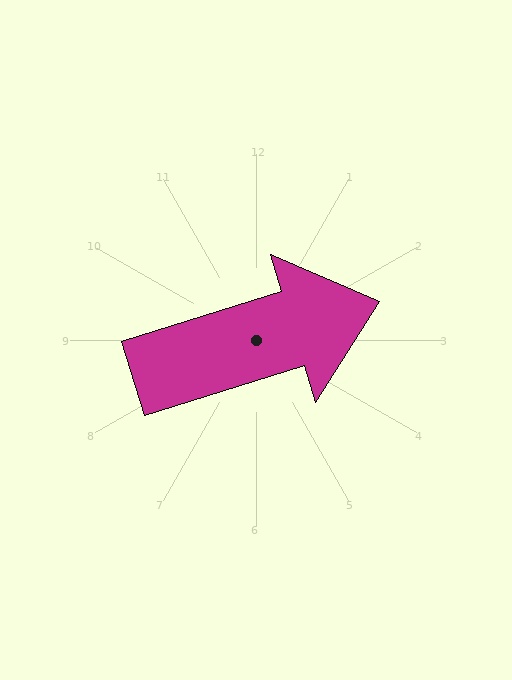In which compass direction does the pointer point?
East.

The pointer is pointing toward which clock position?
Roughly 2 o'clock.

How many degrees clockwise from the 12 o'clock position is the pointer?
Approximately 73 degrees.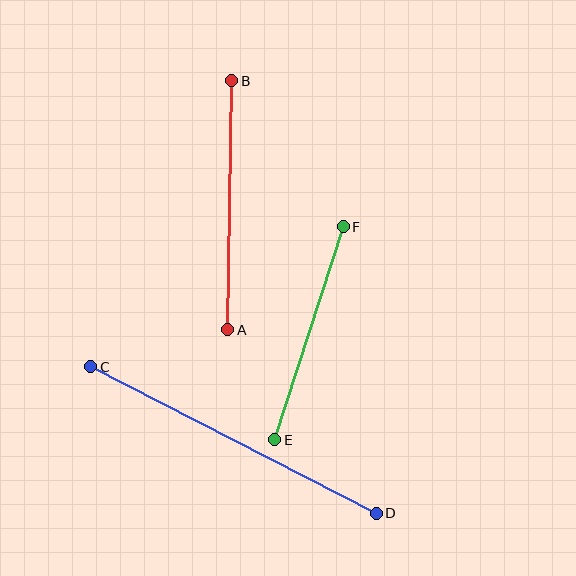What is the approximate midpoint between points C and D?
The midpoint is at approximately (234, 440) pixels.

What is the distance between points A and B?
The distance is approximately 249 pixels.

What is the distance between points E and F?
The distance is approximately 224 pixels.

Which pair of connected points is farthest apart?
Points C and D are farthest apart.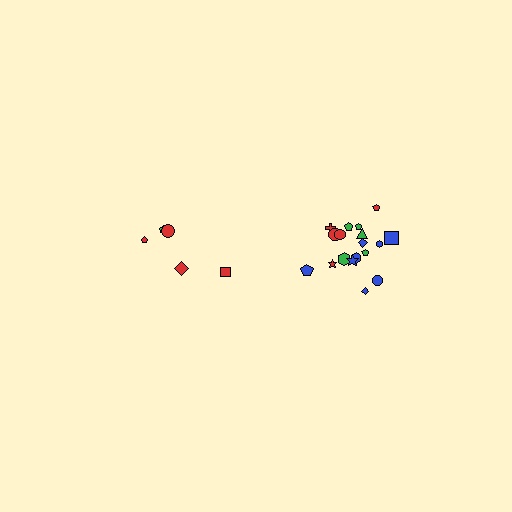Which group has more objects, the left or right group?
The right group.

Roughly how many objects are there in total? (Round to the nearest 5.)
Roughly 25 objects in total.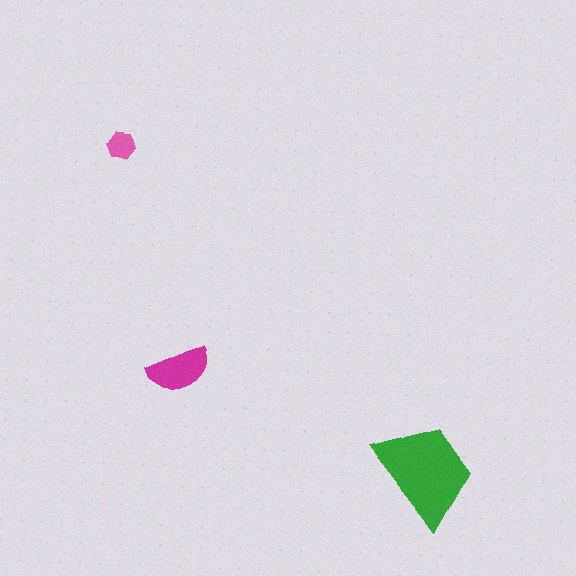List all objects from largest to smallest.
The green trapezoid, the magenta semicircle, the pink hexagon.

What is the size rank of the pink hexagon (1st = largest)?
3rd.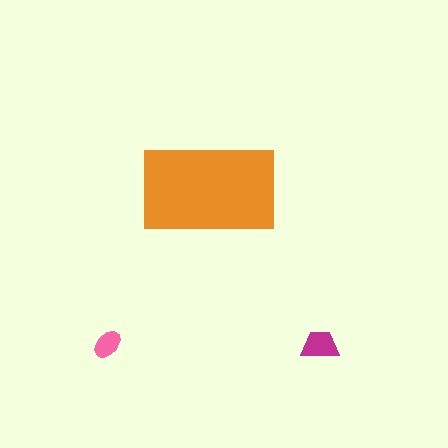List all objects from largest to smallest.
The orange rectangle, the magenta trapezoid, the pink ellipse.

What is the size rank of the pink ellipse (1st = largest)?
3rd.